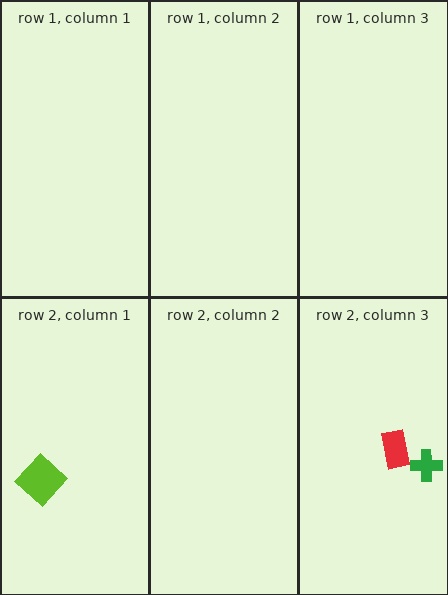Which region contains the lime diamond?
The row 2, column 1 region.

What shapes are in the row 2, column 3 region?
The green cross, the red rectangle.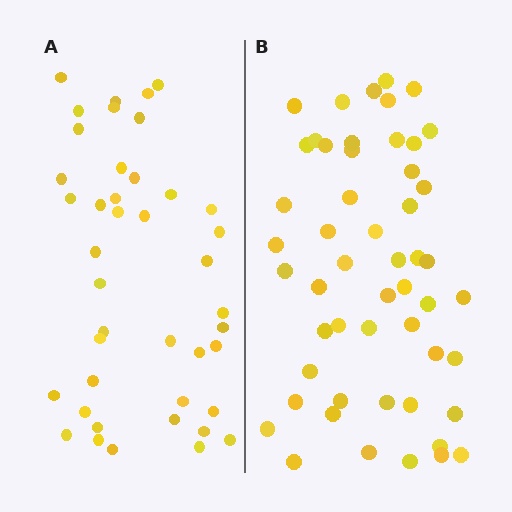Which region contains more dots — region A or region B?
Region B (the right region) has more dots.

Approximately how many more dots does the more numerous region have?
Region B has roughly 10 or so more dots than region A.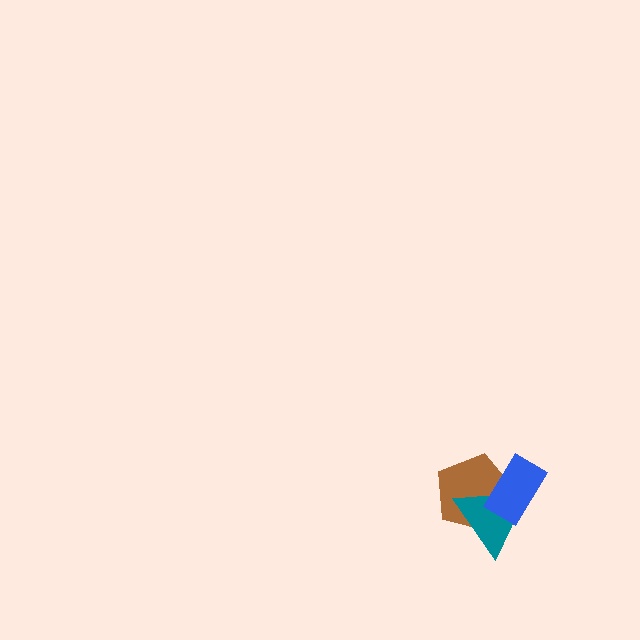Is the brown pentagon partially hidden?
Yes, it is partially covered by another shape.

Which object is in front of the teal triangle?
The blue rectangle is in front of the teal triangle.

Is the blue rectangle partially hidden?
No, no other shape covers it.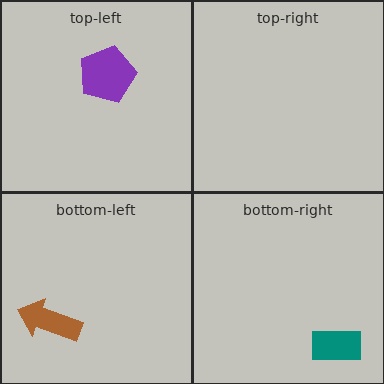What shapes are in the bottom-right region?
The teal rectangle.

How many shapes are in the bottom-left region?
1.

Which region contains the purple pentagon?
The top-left region.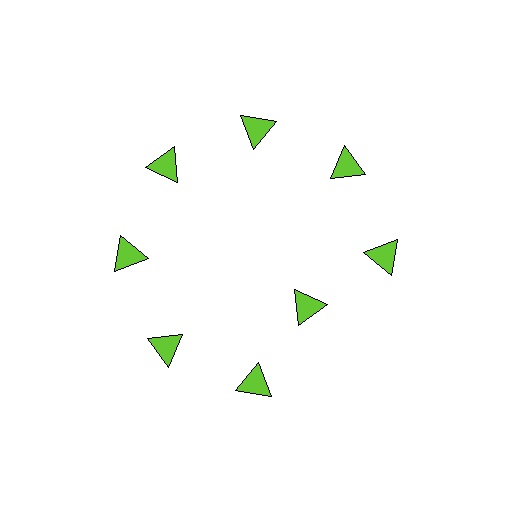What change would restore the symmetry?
The symmetry would be restored by moving it outward, back onto the ring so that all 8 triangles sit at equal angles and equal distance from the center.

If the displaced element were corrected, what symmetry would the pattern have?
It would have 8-fold rotational symmetry — the pattern would map onto itself every 45 degrees.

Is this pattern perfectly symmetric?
No. The 8 lime triangles are arranged in a ring, but one element near the 4 o'clock position is pulled inward toward the center, breaking the 8-fold rotational symmetry.